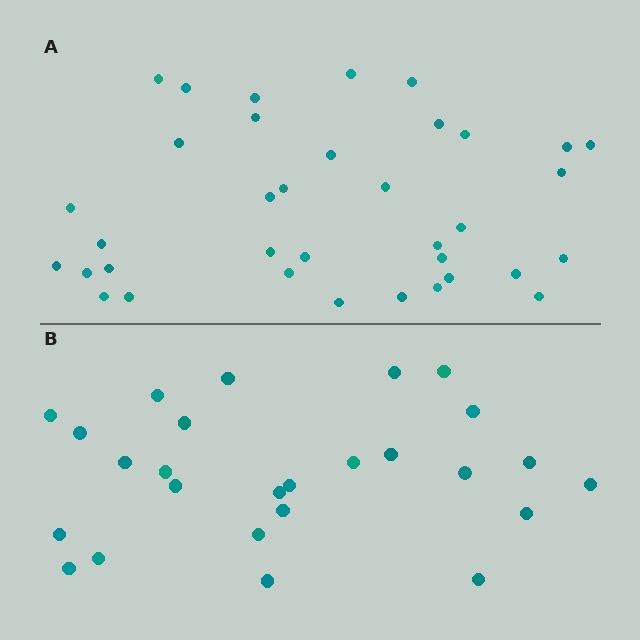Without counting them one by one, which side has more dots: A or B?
Region A (the top region) has more dots.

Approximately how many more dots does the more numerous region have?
Region A has roughly 10 or so more dots than region B.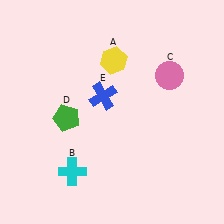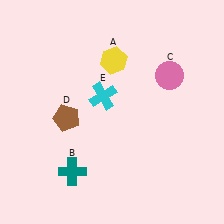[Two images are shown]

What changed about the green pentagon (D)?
In Image 1, D is green. In Image 2, it changed to brown.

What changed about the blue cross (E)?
In Image 1, E is blue. In Image 2, it changed to cyan.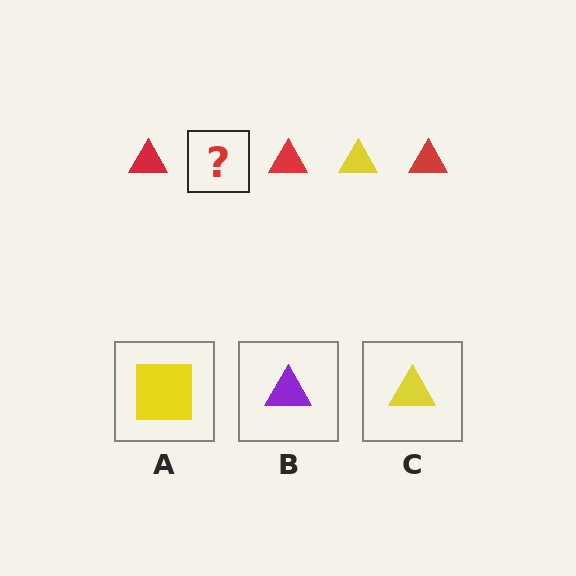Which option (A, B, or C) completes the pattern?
C.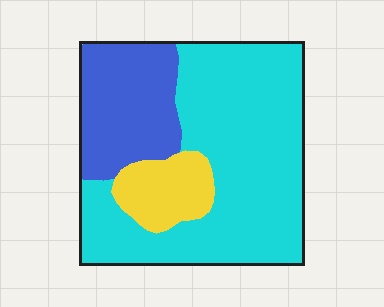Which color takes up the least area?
Yellow, at roughly 10%.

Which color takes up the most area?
Cyan, at roughly 65%.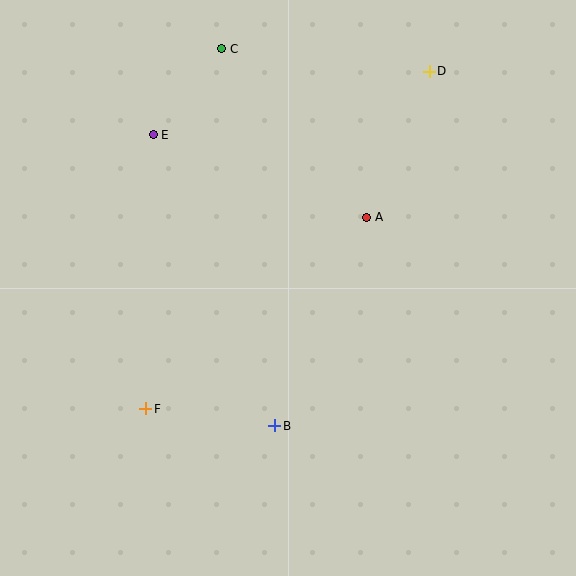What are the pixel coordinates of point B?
Point B is at (275, 426).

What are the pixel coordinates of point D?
Point D is at (429, 71).